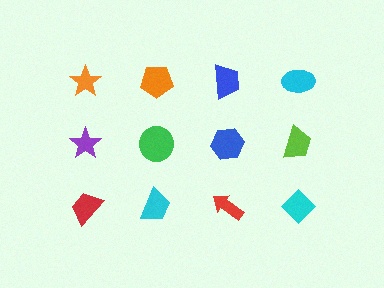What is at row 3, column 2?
A cyan trapezoid.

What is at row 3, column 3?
A red arrow.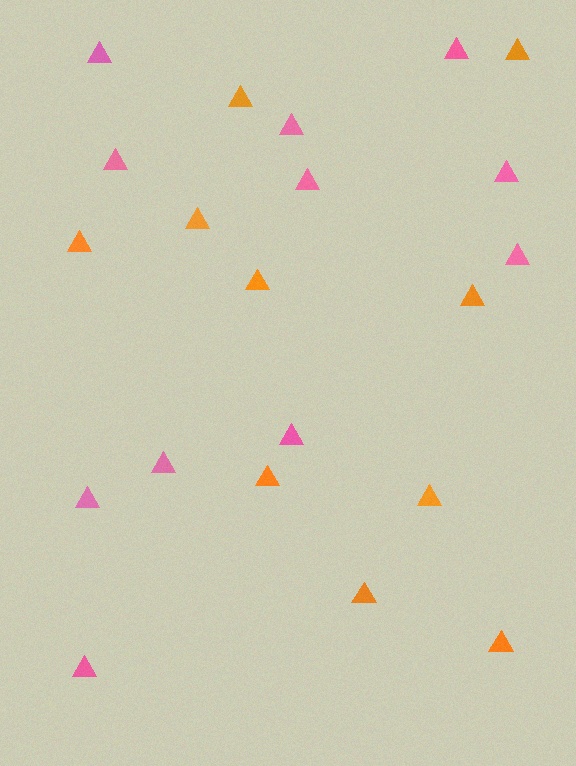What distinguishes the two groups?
There are 2 groups: one group of pink triangles (11) and one group of orange triangles (10).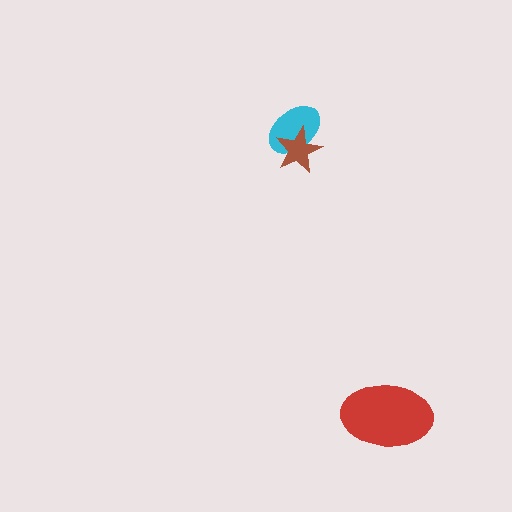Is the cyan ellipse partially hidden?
Yes, it is partially covered by another shape.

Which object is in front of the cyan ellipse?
The brown star is in front of the cyan ellipse.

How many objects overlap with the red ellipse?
0 objects overlap with the red ellipse.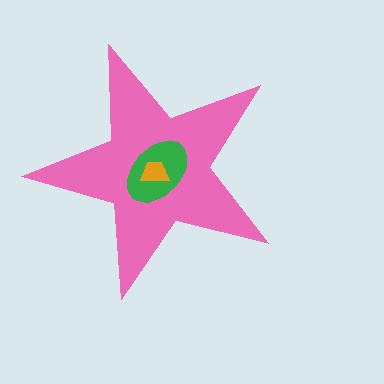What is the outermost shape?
The pink star.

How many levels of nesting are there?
3.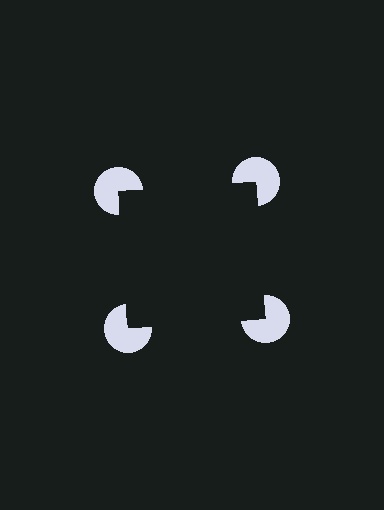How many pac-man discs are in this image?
There are 4 — one at each vertex of the illusory square.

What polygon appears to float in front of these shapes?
An illusory square — its edges are inferred from the aligned wedge cuts in the pac-man discs, not physically drawn.